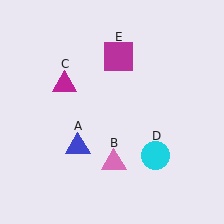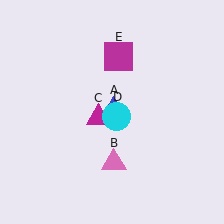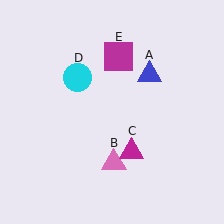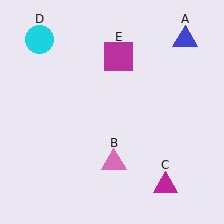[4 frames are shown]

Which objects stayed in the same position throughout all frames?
Pink triangle (object B) and magenta square (object E) remained stationary.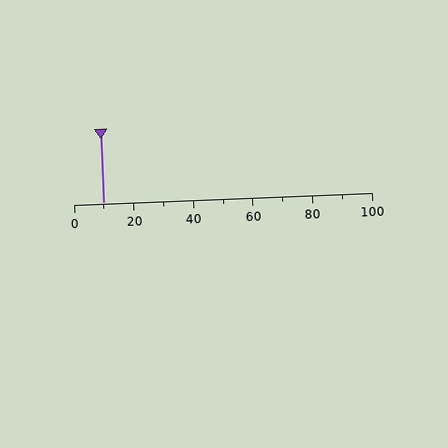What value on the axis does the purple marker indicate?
The marker indicates approximately 10.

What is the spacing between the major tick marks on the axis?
The major ticks are spaced 20 apart.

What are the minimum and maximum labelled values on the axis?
The axis runs from 0 to 100.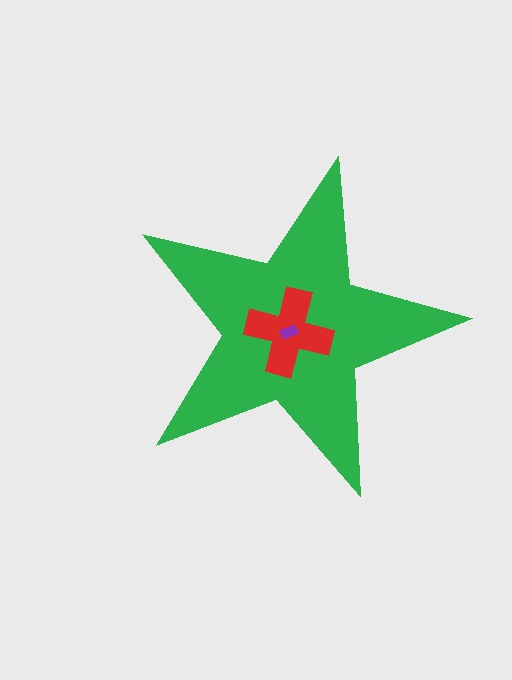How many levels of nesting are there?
3.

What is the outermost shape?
The green star.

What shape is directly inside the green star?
The red cross.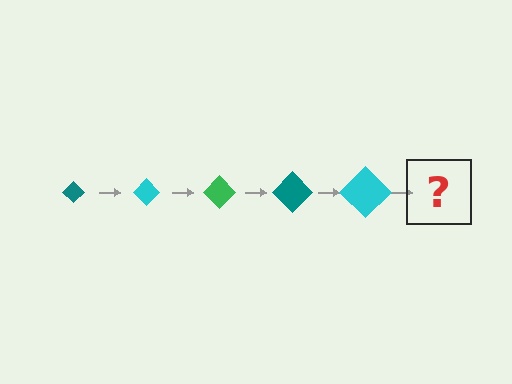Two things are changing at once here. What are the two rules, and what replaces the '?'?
The two rules are that the diamond grows larger each step and the color cycles through teal, cyan, and green. The '?' should be a green diamond, larger than the previous one.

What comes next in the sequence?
The next element should be a green diamond, larger than the previous one.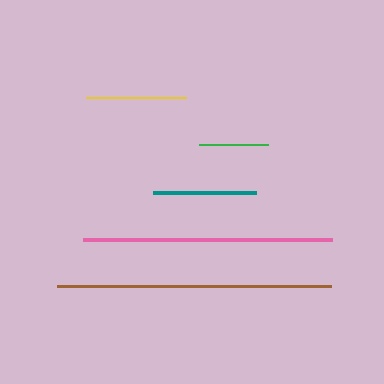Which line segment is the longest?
The brown line is the longest at approximately 274 pixels.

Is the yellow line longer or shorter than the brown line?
The brown line is longer than the yellow line.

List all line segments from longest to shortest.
From longest to shortest: brown, pink, teal, yellow, green.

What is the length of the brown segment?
The brown segment is approximately 274 pixels long.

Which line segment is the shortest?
The green line is the shortest at approximately 69 pixels.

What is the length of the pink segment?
The pink segment is approximately 249 pixels long.